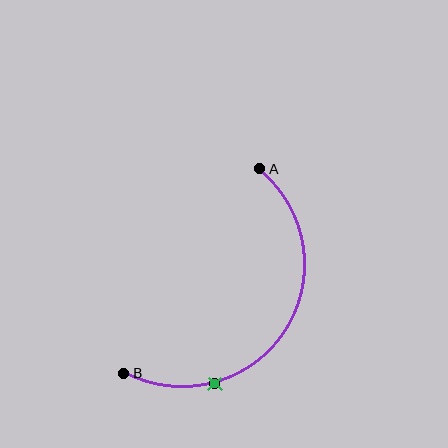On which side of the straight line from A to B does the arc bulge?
The arc bulges to the right of the straight line connecting A and B.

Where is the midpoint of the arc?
The arc midpoint is the point on the curve farthest from the straight line joining A and B. It sits to the right of that line.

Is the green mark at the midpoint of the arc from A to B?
No. The green mark lies on the arc but is closer to endpoint B. The arc midpoint would be at the point on the curve equidistant along the arc from both A and B.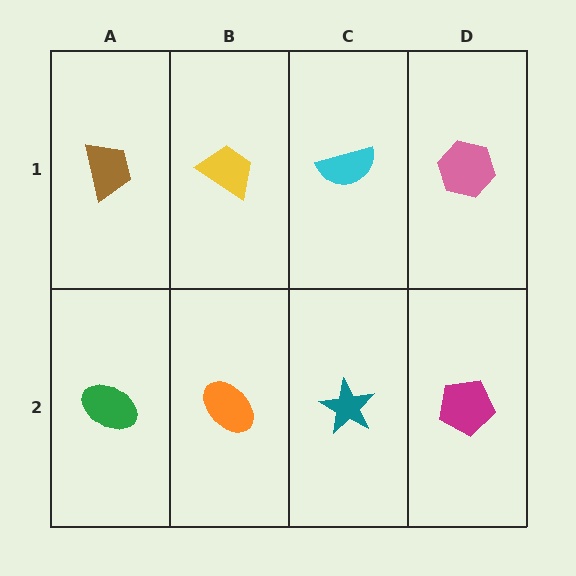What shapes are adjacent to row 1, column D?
A magenta pentagon (row 2, column D), a cyan semicircle (row 1, column C).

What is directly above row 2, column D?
A pink hexagon.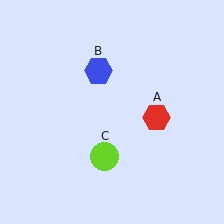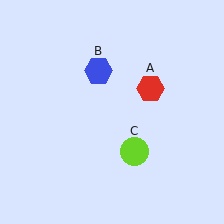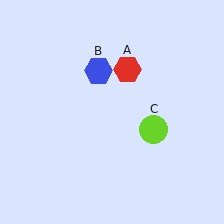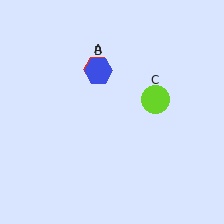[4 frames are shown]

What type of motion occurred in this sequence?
The red hexagon (object A), lime circle (object C) rotated counterclockwise around the center of the scene.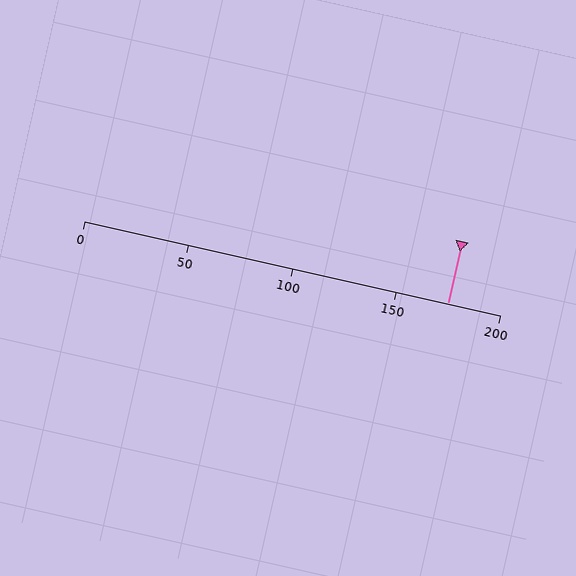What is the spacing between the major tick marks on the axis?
The major ticks are spaced 50 apart.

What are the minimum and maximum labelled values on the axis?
The axis runs from 0 to 200.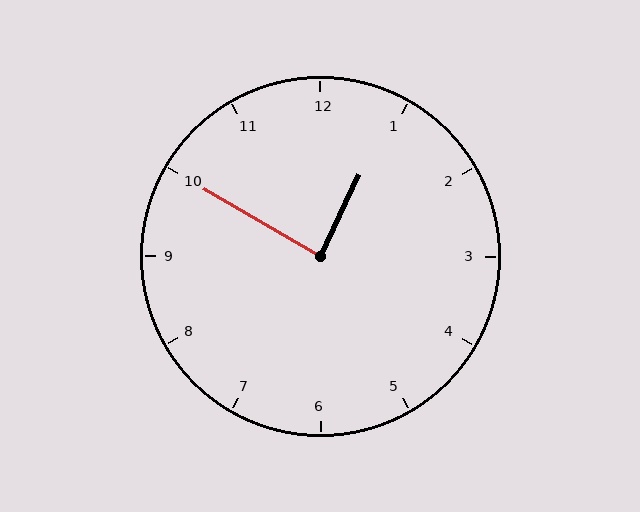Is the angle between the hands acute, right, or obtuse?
It is right.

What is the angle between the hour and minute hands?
Approximately 85 degrees.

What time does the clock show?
12:50.